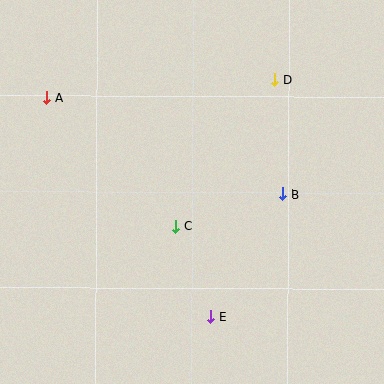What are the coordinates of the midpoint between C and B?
The midpoint between C and B is at (229, 210).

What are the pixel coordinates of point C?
Point C is at (175, 226).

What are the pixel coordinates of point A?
Point A is at (47, 98).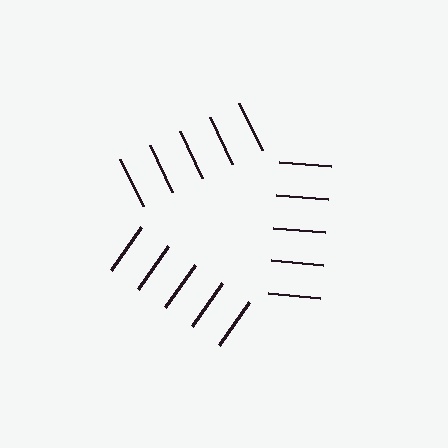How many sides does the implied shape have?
3 sides — the line-ends trace a triangle.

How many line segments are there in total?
15 — 5 along each of the 3 edges.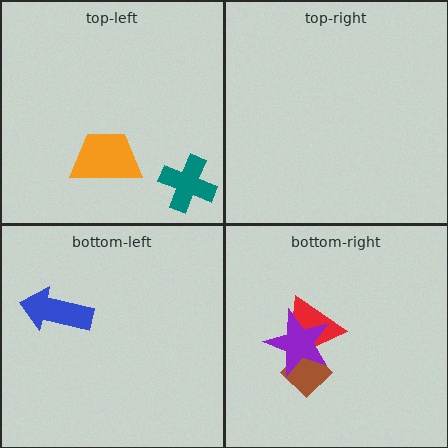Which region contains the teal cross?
The top-left region.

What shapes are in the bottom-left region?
The blue arrow.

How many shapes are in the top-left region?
2.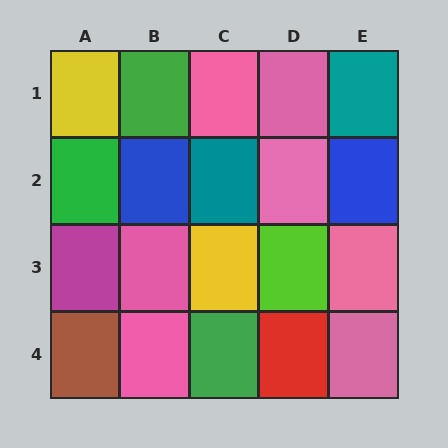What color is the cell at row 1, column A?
Yellow.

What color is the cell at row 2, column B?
Blue.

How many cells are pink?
7 cells are pink.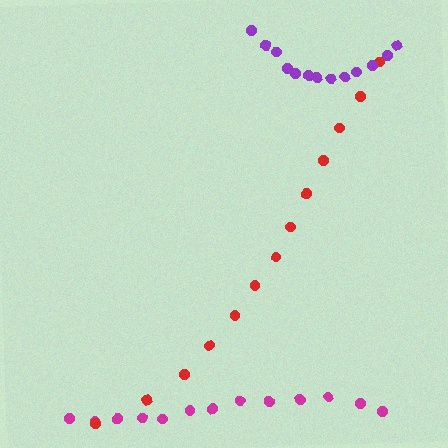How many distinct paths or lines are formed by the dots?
There are 3 distinct paths.